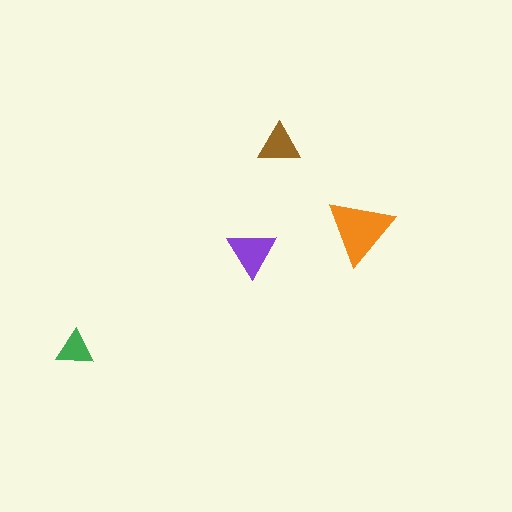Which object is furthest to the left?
The green triangle is leftmost.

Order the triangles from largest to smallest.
the orange one, the purple one, the brown one, the green one.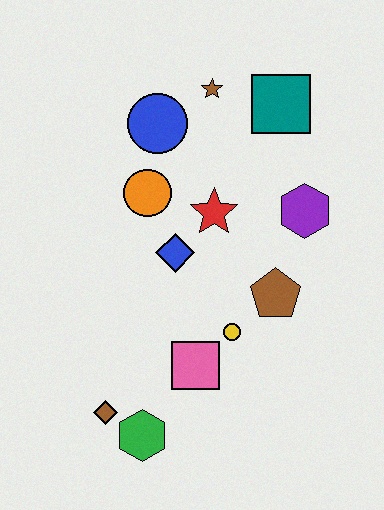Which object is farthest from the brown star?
The green hexagon is farthest from the brown star.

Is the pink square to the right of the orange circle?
Yes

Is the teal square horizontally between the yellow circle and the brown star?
No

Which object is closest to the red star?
The blue diamond is closest to the red star.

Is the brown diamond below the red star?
Yes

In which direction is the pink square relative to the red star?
The pink square is below the red star.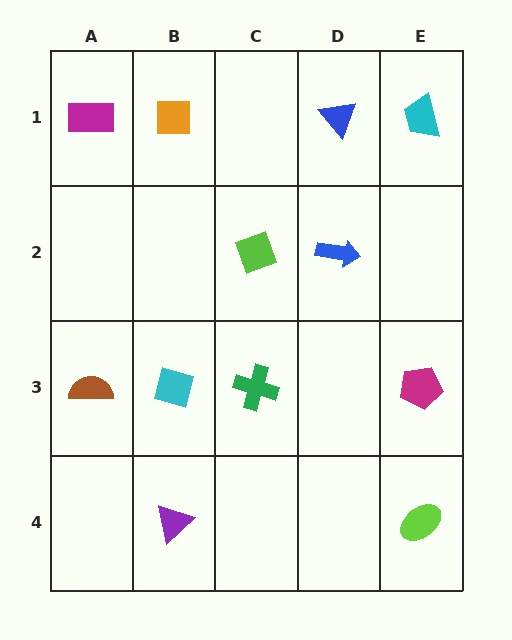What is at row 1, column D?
A blue triangle.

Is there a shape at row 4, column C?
No, that cell is empty.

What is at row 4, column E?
A lime ellipse.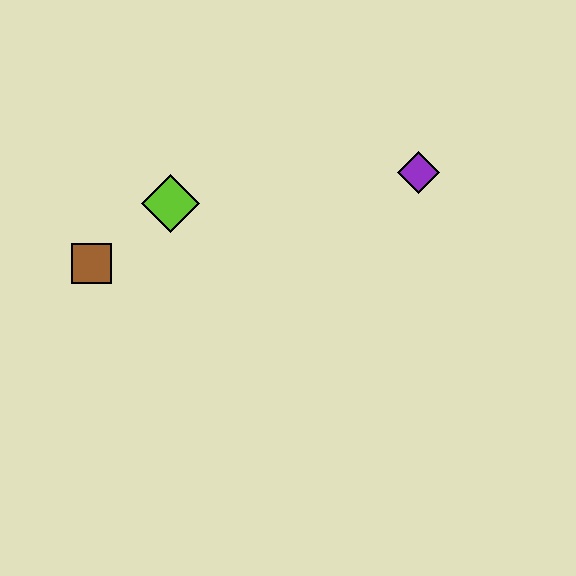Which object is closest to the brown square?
The lime diamond is closest to the brown square.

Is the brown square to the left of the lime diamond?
Yes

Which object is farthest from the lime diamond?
The purple diamond is farthest from the lime diamond.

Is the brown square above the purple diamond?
No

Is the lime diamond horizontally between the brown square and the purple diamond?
Yes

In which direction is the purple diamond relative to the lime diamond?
The purple diamond is to the right of the lime diamond.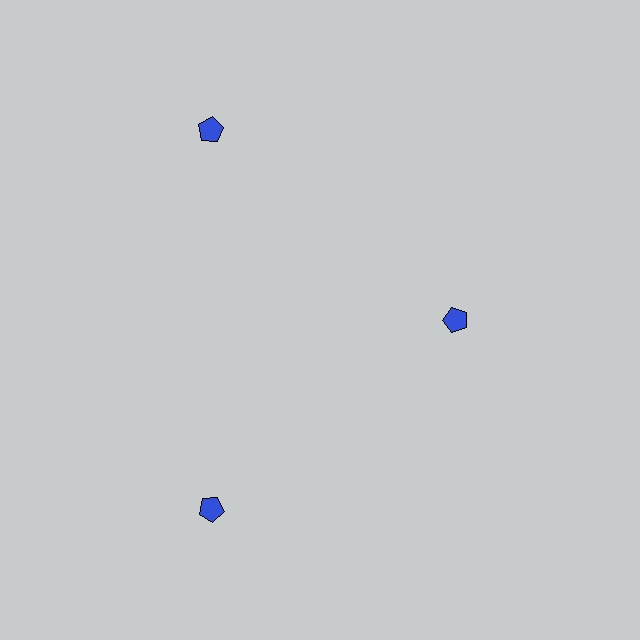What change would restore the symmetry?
The symmetry would be restored by moving it outward, back onto the ring so that all 3 pentagons sit at equal angles and equal distance from the center.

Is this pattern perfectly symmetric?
No. The 3 blue pentagons are arranged in a ring, but one element near the 3 o'clock position is pulled inward toward the center, breaking the 3-fold rotational symmetry.